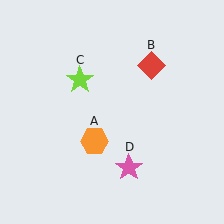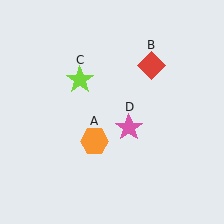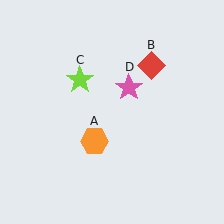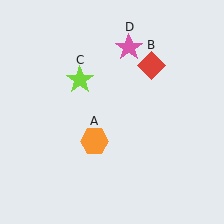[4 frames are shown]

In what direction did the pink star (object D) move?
The pink star (object D) moved up.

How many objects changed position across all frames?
1 object changed position: pink star (object D).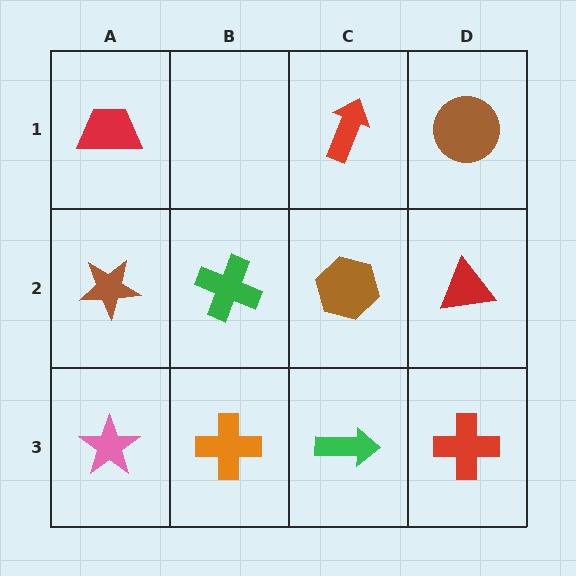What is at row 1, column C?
A red arrow.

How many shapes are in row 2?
4 shapes.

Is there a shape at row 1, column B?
No, that cell is empty.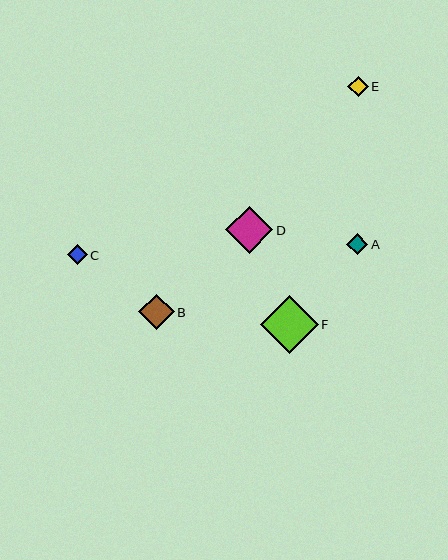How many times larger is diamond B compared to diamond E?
Diamond B is approximately 1.7 times the size of diamond E.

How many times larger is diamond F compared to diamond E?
Diamond F is approximately 2.8 times the size of diamond E.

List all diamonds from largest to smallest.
From largest to smallest: F, D, B, A, E, C.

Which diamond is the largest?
Diamond F is the largest with a size of approximately 58 pixels.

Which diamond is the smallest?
Diamond C is the smallest with a size of approximately 20 pixels.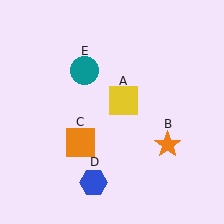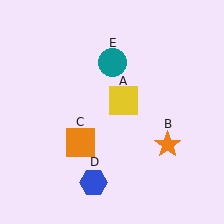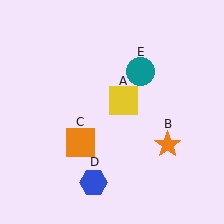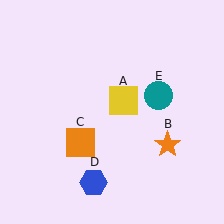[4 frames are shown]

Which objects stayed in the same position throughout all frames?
Yellow square (object A) and orange star (object B) and orange square (object C) and blue hexagon (object D) remained stationary.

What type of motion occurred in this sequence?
The teal circle (object E) rotated clockwise around the center of the scene.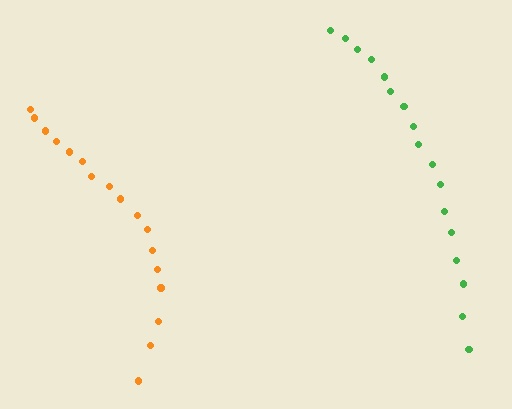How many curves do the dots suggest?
There are 2 distinct paths.